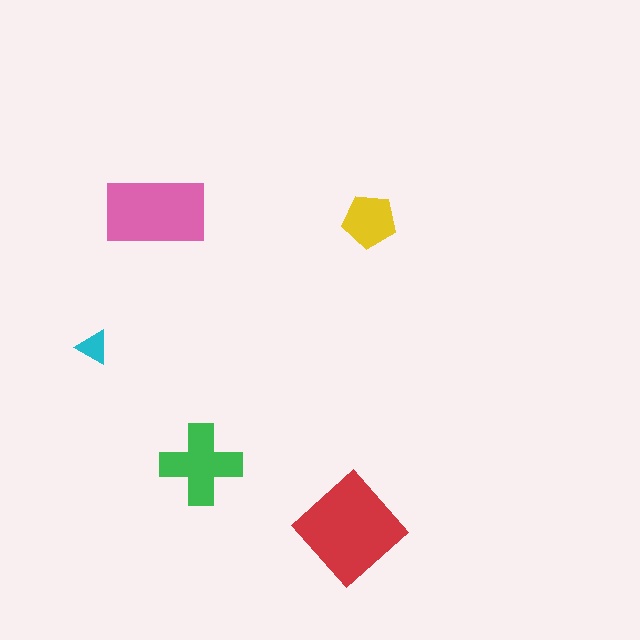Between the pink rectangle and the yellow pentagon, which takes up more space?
The pink rectangle.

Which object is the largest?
The red diamond.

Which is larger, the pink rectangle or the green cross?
The pink rectangle.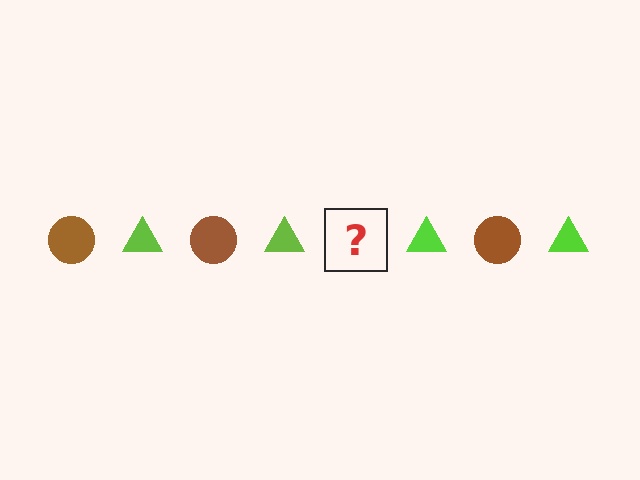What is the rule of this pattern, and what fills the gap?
The rule is that the pattern alternates between brown circle and lime triangle. The gap should be filled with a brown circle.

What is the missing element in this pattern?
The missing element is a brown circle.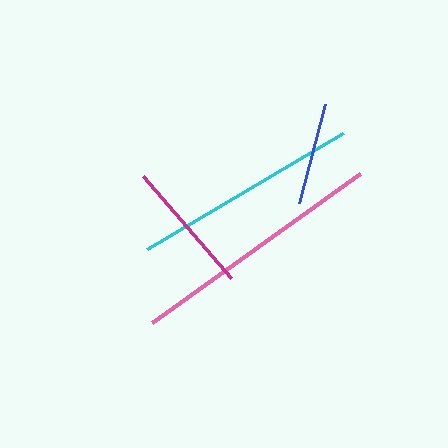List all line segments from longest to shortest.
From longest to shortest: pink, cyan, magenta, blue.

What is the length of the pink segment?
The pink segment is approximately 256 pixels long.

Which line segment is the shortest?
The blue line is the shortest at approximately 103 pixels.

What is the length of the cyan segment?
The cyan segment is approximately 228 pixels long.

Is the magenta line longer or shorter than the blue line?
The magenta line is longer than the blue line.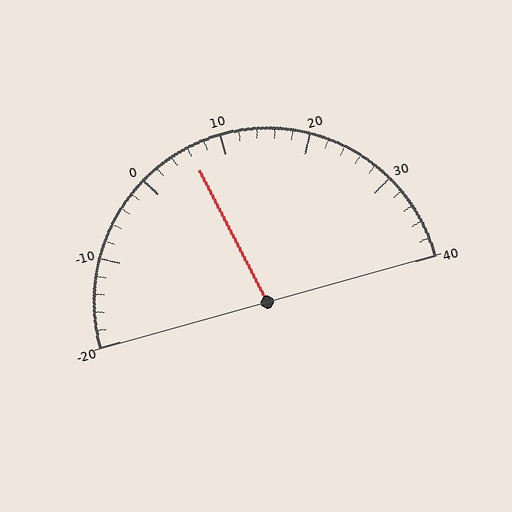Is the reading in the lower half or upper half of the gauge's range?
The reading is in the lower half of the range (-20 to 40).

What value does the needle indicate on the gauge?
The needle indicates approximately 6.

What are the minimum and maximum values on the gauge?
The gauge ranges from -20 to 40.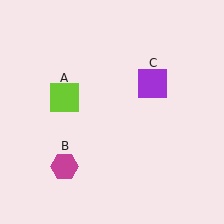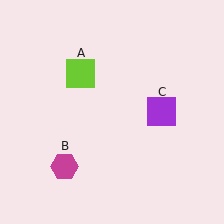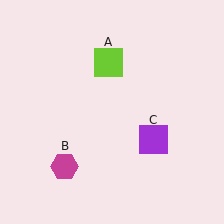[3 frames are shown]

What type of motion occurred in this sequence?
The lime square (object A), purple square (object C) rotated clockwise around the center of the scene.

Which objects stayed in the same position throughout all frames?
Magenta hexagon (object B) remained stationary.